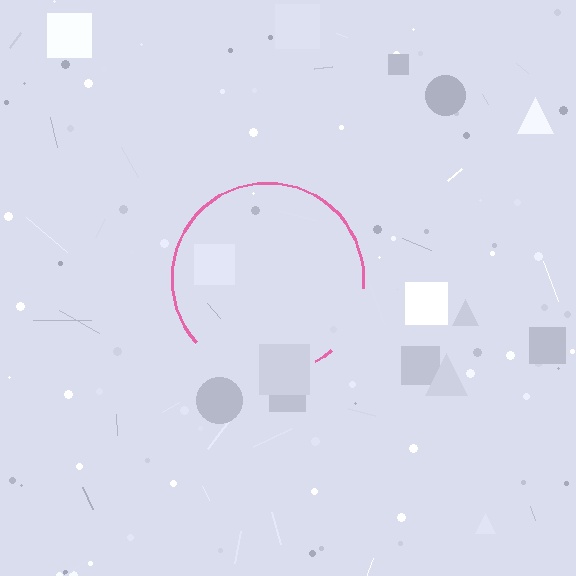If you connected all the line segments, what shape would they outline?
They would outline a circle.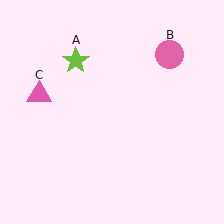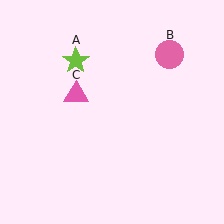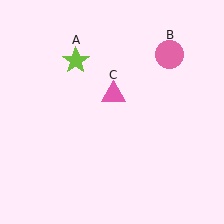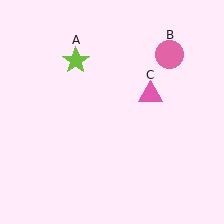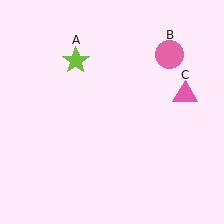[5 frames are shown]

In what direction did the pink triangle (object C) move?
The pink triangle (object C) moved right.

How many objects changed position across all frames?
1 object changed position: pink triangle (object C).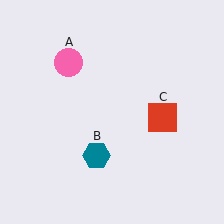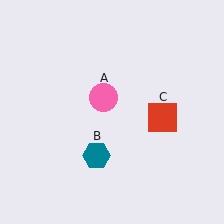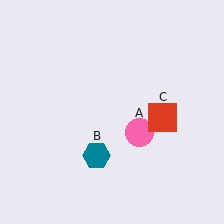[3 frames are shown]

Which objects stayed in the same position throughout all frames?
Teal hexagon (object B) and red square (object C) remained stationary.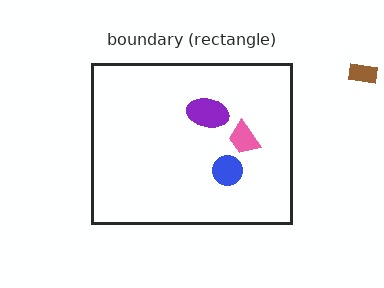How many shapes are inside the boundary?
3 inside, 1 outside.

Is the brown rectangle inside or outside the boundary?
Outside.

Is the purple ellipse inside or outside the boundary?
Inside.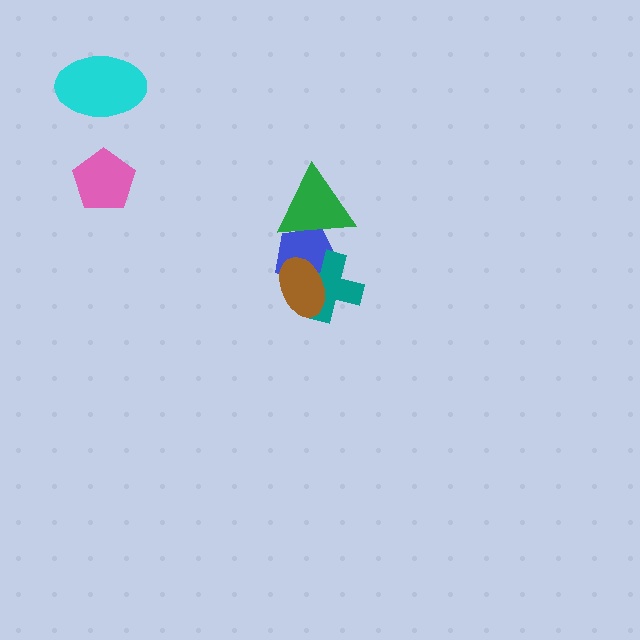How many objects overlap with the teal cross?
2 objects overlap with the teal cross.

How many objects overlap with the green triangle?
1 object overlaps with the green triangle.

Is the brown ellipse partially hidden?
No, no other shape covers it.